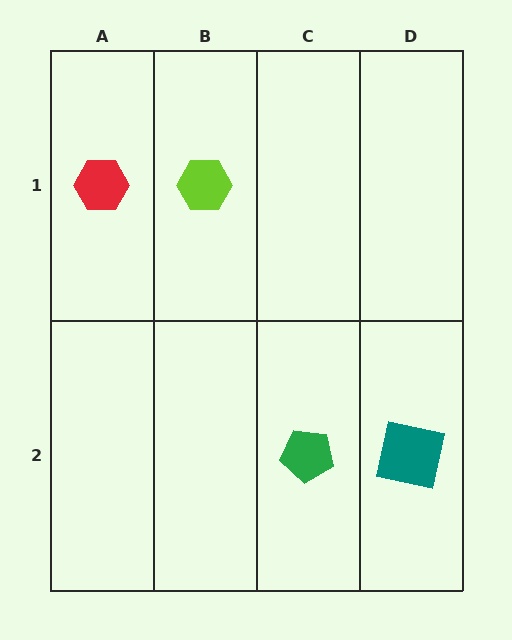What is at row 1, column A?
A red hexagon.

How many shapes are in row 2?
2 shapes.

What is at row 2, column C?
A green pentagon.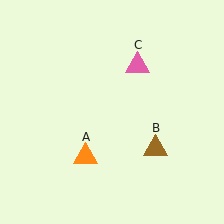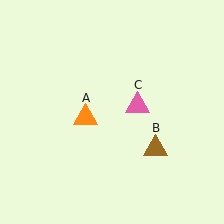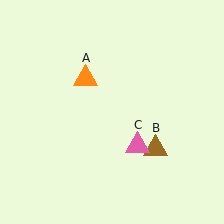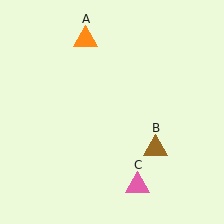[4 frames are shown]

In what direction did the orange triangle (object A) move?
The orange triangle (object A) moved up.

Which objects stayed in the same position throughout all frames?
Brown triangle (object B) remained stationary.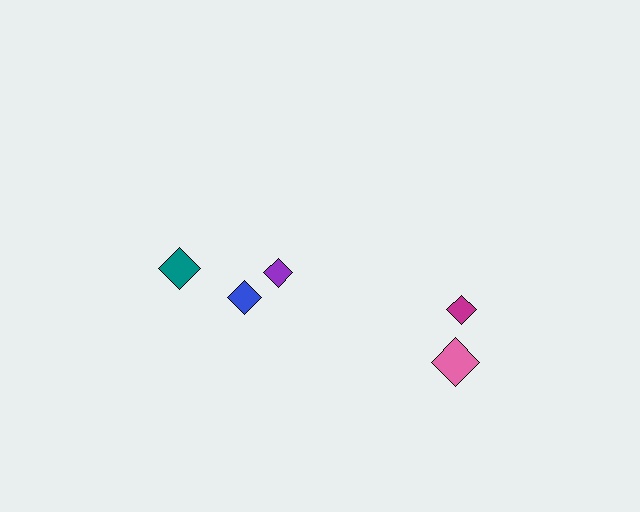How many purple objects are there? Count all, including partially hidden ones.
There is 1 purple object.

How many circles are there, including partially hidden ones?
There are no circles.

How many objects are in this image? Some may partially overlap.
There are 5 objects.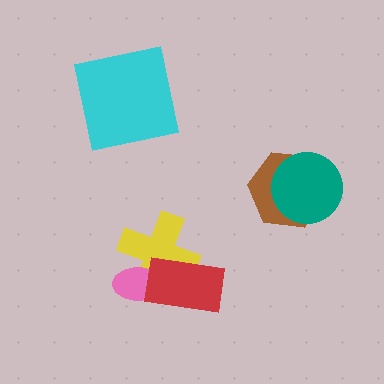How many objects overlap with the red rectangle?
2 objects overlap with the red rectangle.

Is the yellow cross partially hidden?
Yes, it is partially covered by another shape.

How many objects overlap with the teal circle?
1 object overlaps with the teal circle.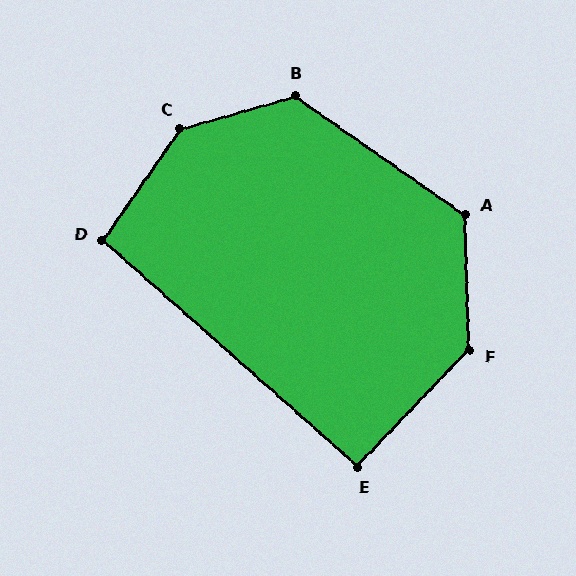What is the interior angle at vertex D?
Approximately 97 degrees (obtuse).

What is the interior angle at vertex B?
Approximately 129 degrees (obtuse).